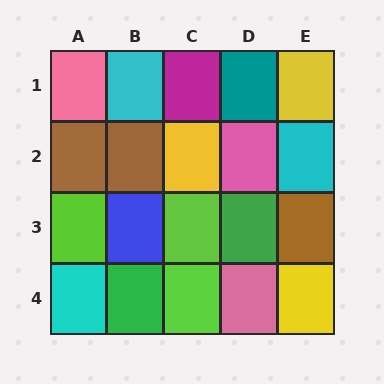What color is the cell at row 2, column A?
Brown.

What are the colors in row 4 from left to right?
Cyan, green, lime, pink, yellow.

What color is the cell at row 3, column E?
Brown.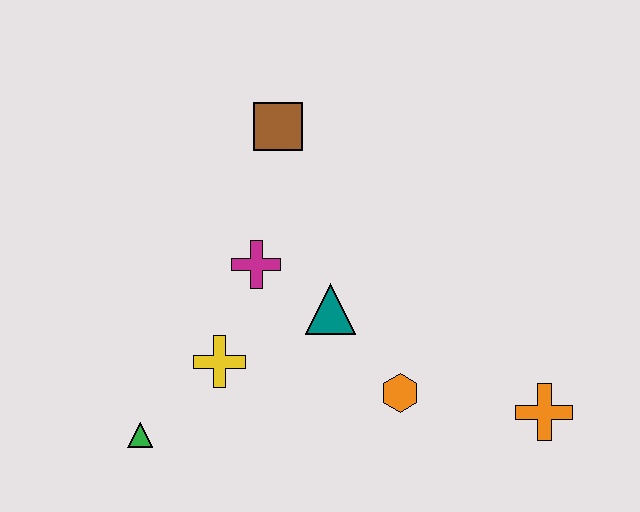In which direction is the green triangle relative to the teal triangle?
The green triangle is to the left of the teal triangle.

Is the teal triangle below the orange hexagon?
No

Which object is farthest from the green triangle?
The orange cross is farthest from the green triangle.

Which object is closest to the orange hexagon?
The teal triangle is closest to the orange hexagon.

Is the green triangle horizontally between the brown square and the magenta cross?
No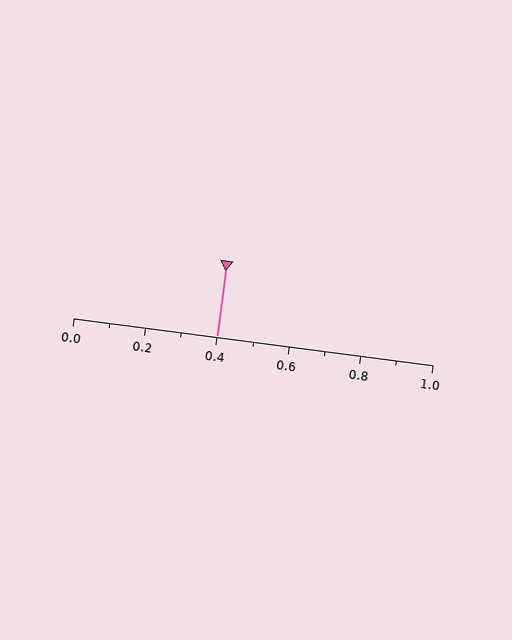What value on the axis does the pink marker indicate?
The marker indicates approximately 0.4.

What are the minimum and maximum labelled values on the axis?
The axis runs from 0.0 to 1.0.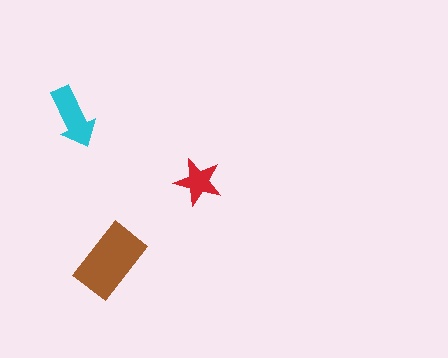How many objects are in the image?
There are 3 objects in the image.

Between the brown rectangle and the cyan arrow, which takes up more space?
The brown rectangle.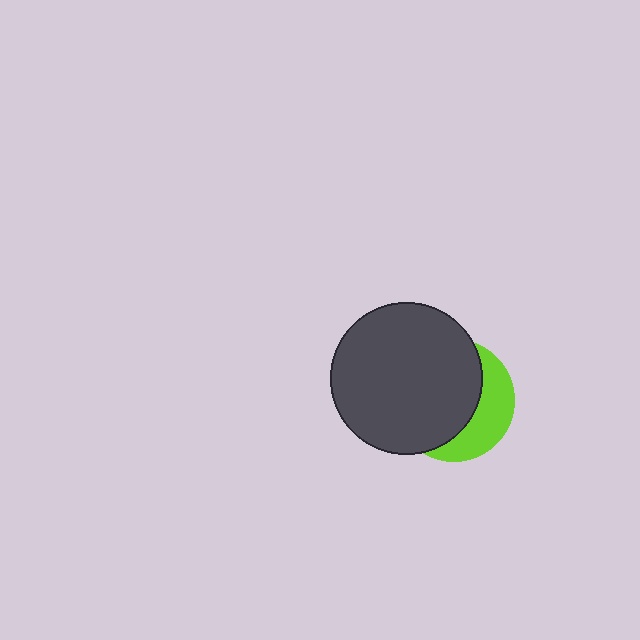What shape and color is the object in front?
The object in front is a dark gray circle.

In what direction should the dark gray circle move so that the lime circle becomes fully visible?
The dark gray circle should move left. That is the shortest direction to clear the overlap and leave the lime circle fully visible.